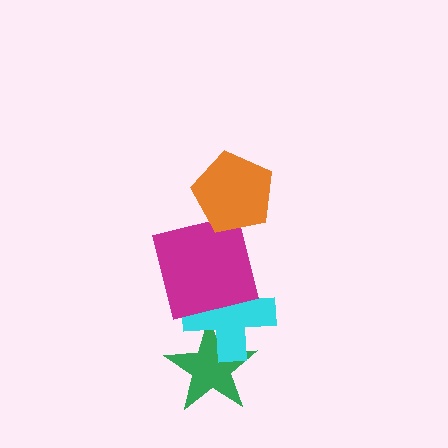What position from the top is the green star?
The green star is 4th from the top.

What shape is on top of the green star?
The cyan cross is on top of the green star.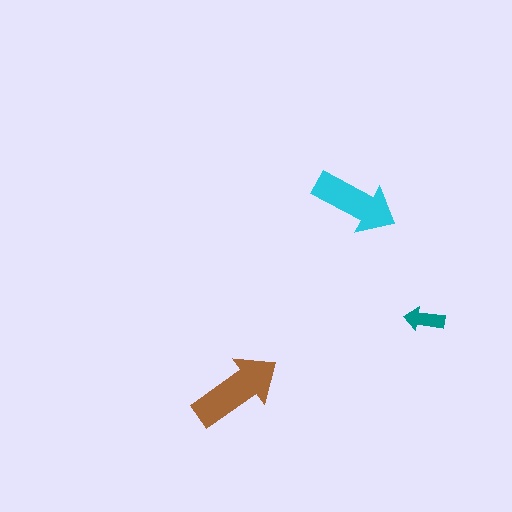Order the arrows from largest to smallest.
the brown one, the cyan one, the teal one.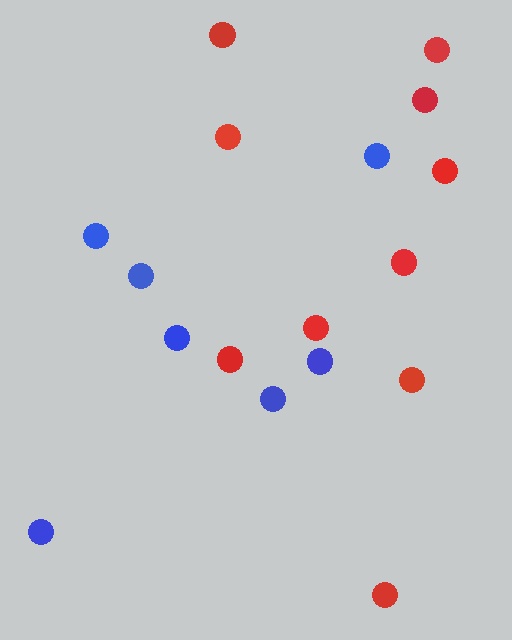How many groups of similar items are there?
There are 2 groups: one group of red circles (10) and one group of blue circles (7).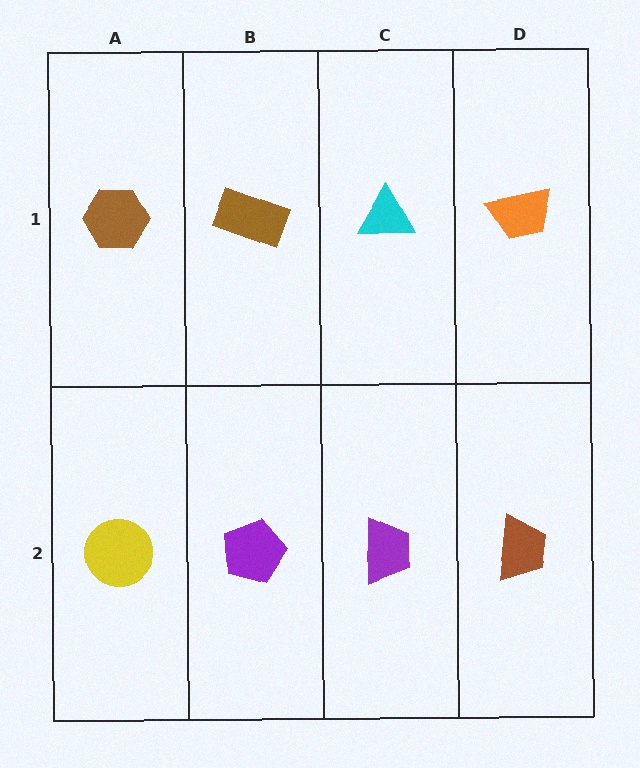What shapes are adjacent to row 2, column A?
A brown hexagon (row 1, column A), a purple pentagon (row 2, column B).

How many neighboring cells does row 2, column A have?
2.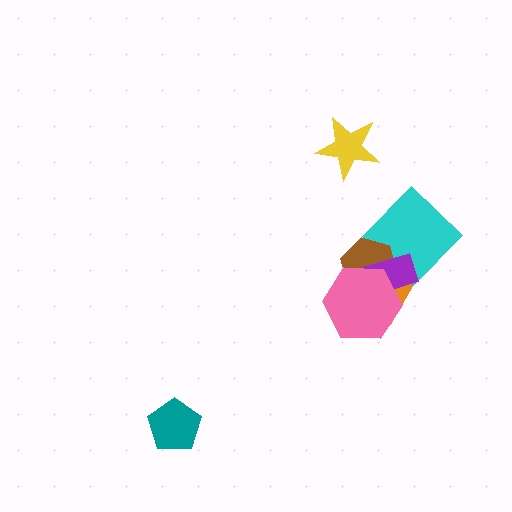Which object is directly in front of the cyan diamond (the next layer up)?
The brown hexagon is directly in front of the cyan diamond.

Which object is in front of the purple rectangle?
The pink hexagon is in front of the purple rectangle.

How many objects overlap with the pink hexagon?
3 objects overlap with the pink hexagon.